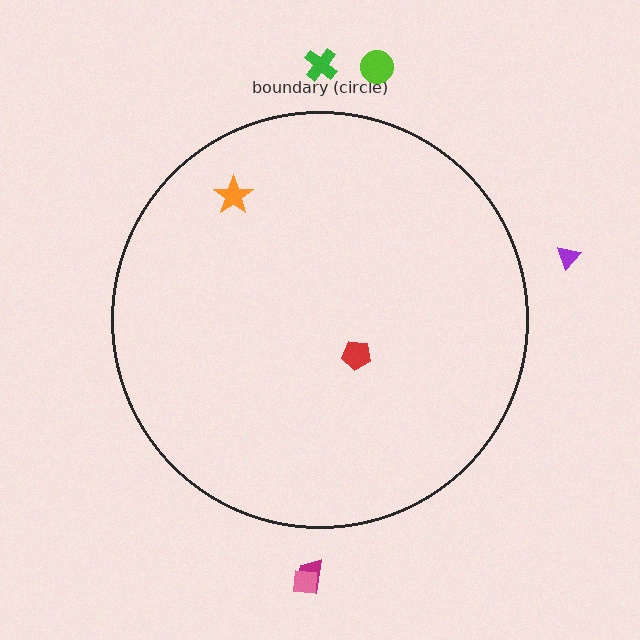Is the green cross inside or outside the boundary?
Outside.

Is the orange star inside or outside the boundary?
Inside.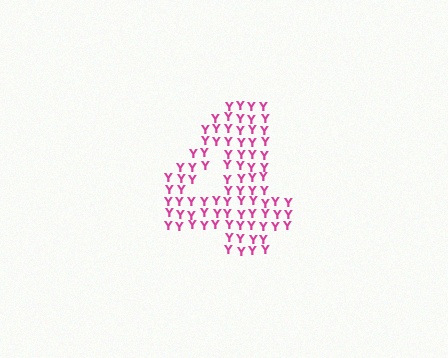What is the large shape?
The large shape is the digit 4.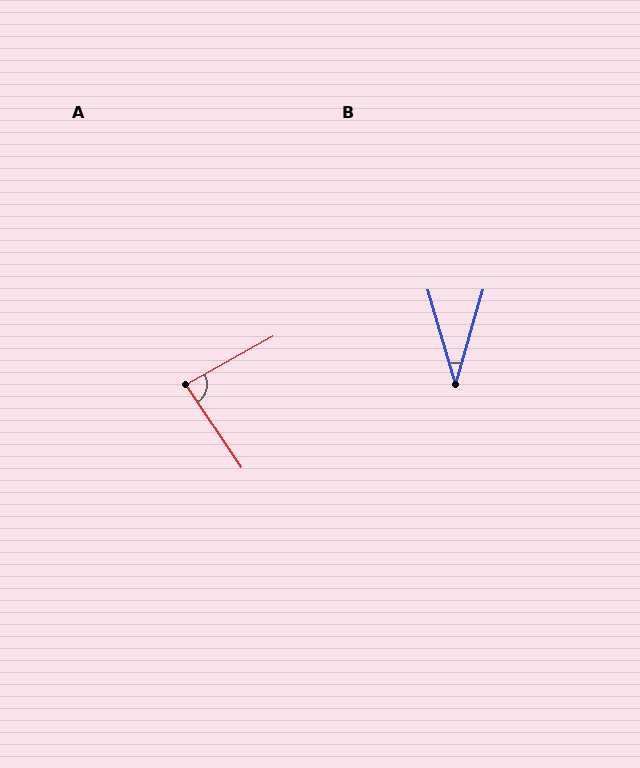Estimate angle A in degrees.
Approximately 85 degrees.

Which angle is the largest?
A, at approximately 85 degrees.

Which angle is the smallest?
B, at approximately 33 degrees.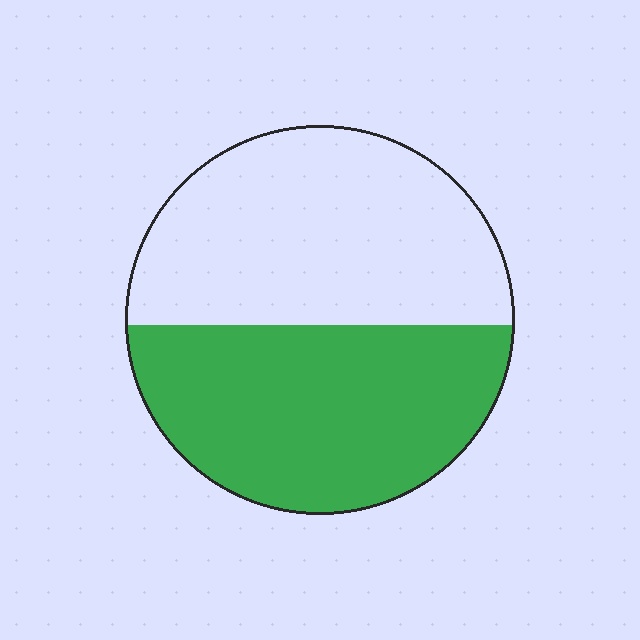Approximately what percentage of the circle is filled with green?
Approximately 50%.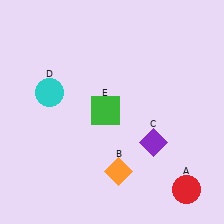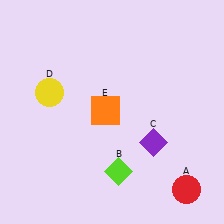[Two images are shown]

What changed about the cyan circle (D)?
In Image 1, D is cyan. In Image 2, it changed to yellow.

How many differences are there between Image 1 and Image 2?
There are 3 differences between the two images.